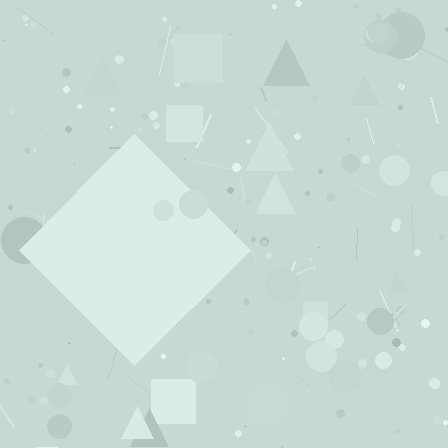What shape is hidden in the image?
A diamond is hidden in the image.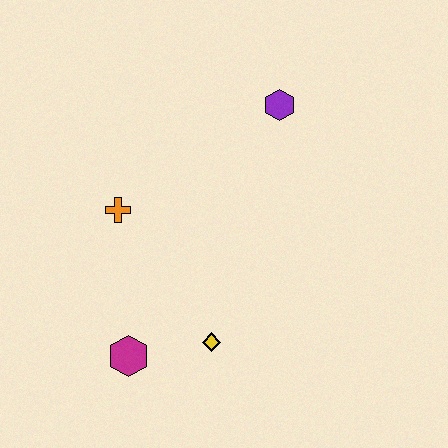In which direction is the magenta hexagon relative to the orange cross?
The magenta hexagon is below the orange cross.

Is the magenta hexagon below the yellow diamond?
Yes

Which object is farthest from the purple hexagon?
The magenta hexagon is farthest from the purple hexagon.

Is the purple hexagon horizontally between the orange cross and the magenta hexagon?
No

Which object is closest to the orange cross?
The magenta hexagon is closest to the orange cross.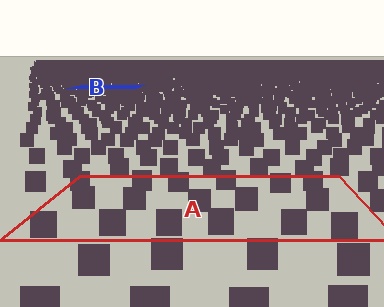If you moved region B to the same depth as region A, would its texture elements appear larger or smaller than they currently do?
They would appear larger. At a closer depth, the same texture elements are projected at a bigger on-screen size.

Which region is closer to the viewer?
Region A is closer. The texture elements there are larger and more spread out.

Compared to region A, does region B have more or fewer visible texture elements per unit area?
Region B has more texture elements per unit area — they are packed more densely because it is farther away.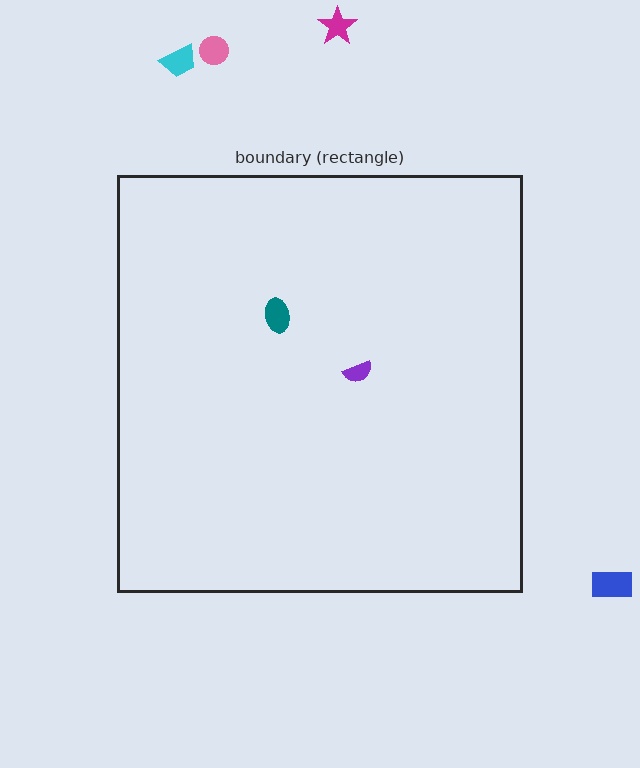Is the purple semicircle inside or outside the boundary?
Inside.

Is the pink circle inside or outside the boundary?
Outside.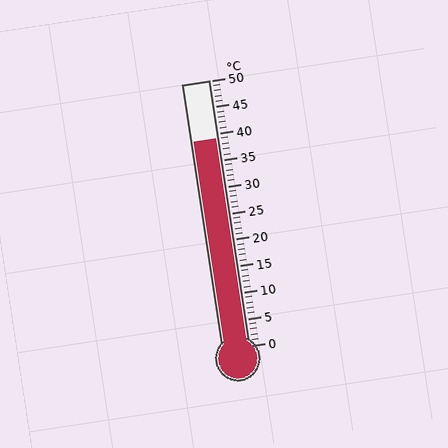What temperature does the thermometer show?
The thermometer shows approximately 39°C.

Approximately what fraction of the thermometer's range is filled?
The thermometer is filled to approximately 80% of its range.